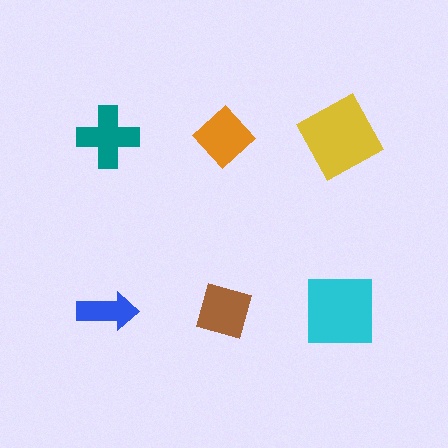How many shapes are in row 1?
3 shapes.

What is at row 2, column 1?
A blue arrow.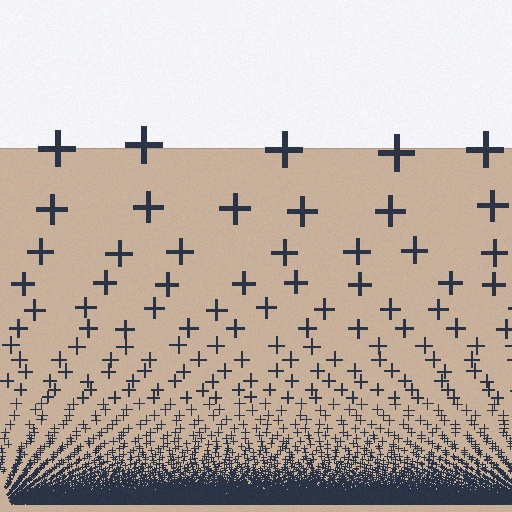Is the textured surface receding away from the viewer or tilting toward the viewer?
The surface appears to tilt toward the viewer. Texture elements get larger and sparser toward the top.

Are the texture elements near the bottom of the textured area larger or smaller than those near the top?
Smaller. The gradient is inverted — elements near the bottom are smaller and denser.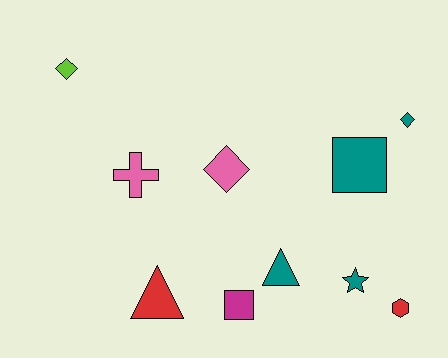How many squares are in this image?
There are 2 squares.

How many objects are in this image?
There are 10 objects.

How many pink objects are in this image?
There are 2 pink objects.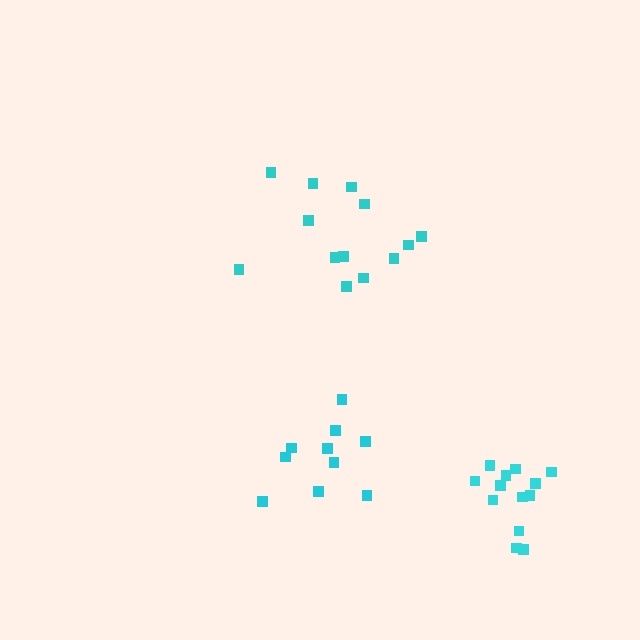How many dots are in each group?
Group 1: 10 dots, Group 2: 13 dots, Group 3: 13 dots (36 total).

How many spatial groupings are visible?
There are 3 spatial groupings.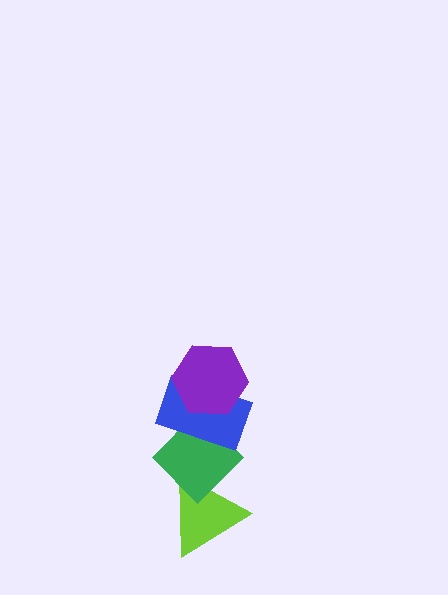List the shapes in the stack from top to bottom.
From top to bottom: the purple hexagon, the blue rectangle, the green diamond, the lime triangle.